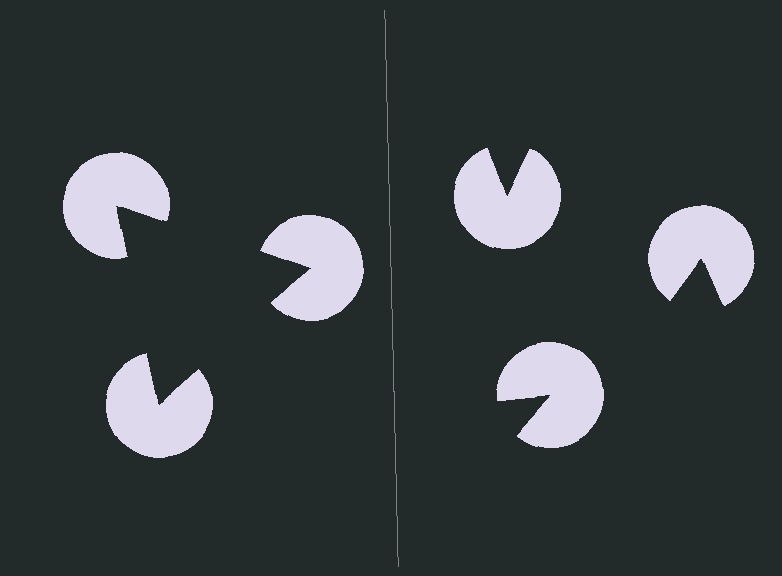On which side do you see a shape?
An illusory triangle appears on the left side. On the right side the wedge cuts are rotated, so no coherent shape forms.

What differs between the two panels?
The pac-man discs are positioned identically on both sides; only the wedge orientations differ. On the left they align to a triangle; on the right they are misaligned.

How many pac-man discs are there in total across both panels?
6 — 3 on each side.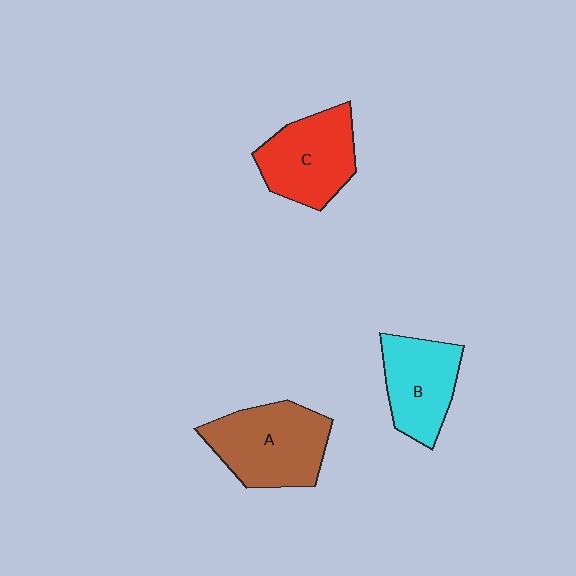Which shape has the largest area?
Shape A (brown).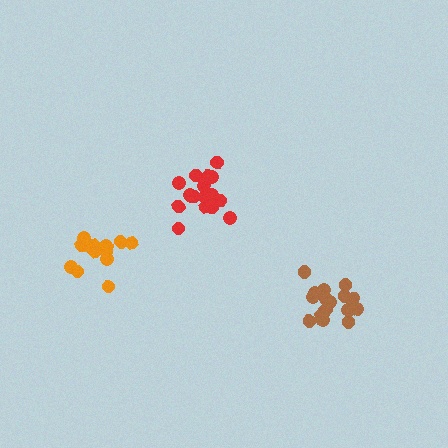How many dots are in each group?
Group 1: 16 dots, Group 2: 17 dots, Group 3: 17 dots (50 total).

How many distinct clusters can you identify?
There are 3 distinct clusters.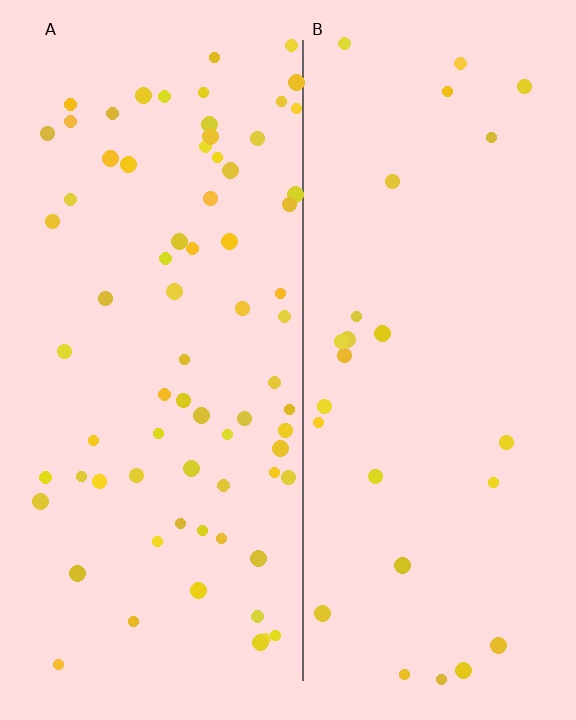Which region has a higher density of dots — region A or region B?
A (the left).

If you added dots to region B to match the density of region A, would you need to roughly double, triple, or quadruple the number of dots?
Approximately triple.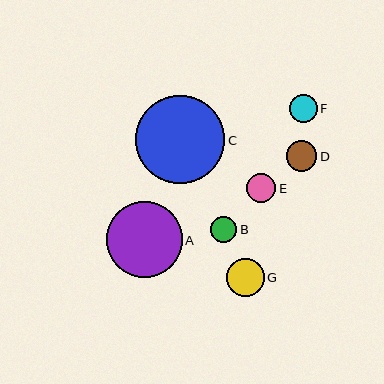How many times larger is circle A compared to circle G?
Circle A is approximately 2.0 times the size of circle G.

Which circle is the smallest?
Circle B is the smallest with a size of approximately 26 pixels.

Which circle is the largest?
Circle C is the largest with a size of approximately 89 pixels.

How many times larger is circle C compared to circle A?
Circle C is approximately 1.2 times the size of circle A.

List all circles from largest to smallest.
From largest to smallest: C, A, G, D, E, F, B.